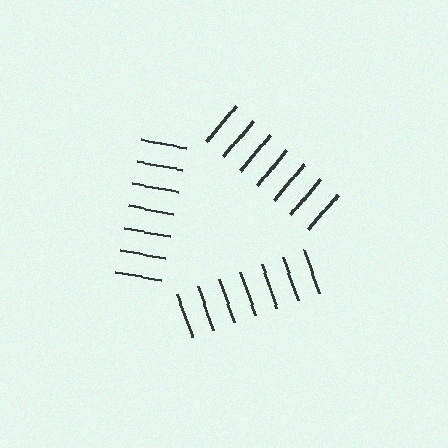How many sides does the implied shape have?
3 sides — the line-ends trace a triangle.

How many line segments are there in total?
21 — 7 along each of the 3 edges.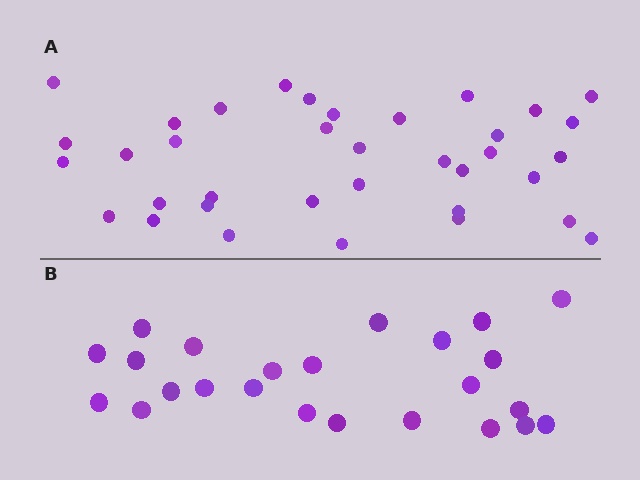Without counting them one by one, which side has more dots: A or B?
Region A (the top region) has more dots.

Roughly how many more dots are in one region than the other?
Region A has roughly 12 or so more dots than region B.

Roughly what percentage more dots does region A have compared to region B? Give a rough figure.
About 50% more.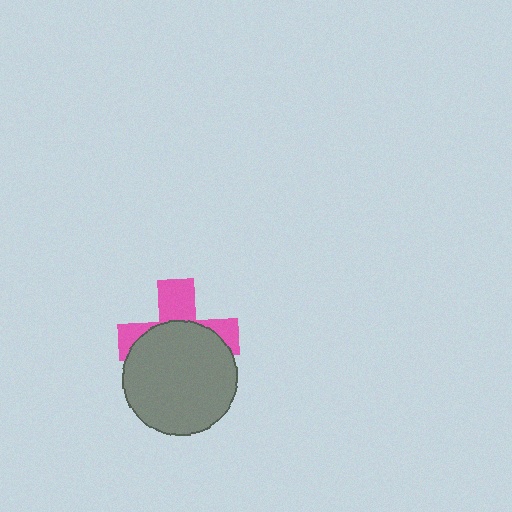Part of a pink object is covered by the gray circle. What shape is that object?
It is a cross.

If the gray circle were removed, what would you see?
You would see the complete pink cross.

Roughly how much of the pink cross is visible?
A small part of it is visible (roughly 40%).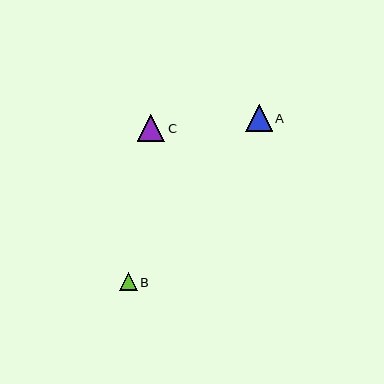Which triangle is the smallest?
Triangle B is the smallest with a size of approximately 18 pixels.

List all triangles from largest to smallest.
From largest to smallest: C, A, B.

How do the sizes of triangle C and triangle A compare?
Triangle C and triangle A are approximately the same size.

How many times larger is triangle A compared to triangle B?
Triangle A is approximately 1.5 times the size of triangle B.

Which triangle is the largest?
Triangle C is the largest with a size of approximately 28 pixels.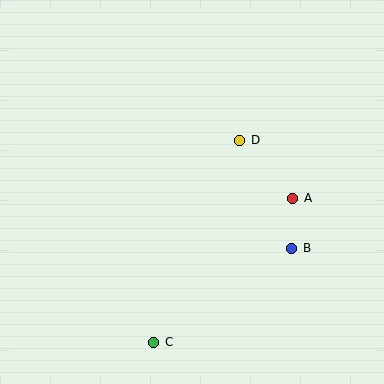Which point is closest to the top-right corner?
Point D is closest to the top-right corner.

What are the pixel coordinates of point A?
Point A is at (293, 198).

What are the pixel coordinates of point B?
Point B is at (292, 248).